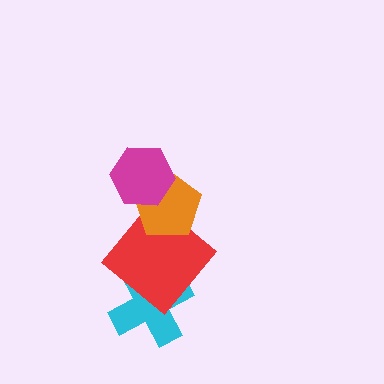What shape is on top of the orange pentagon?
The magenta hexagon is on top of the orange pentagon.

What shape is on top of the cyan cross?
The red diamond is on top of the cyan cross.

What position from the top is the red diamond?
The red diamond is 3rd from the top.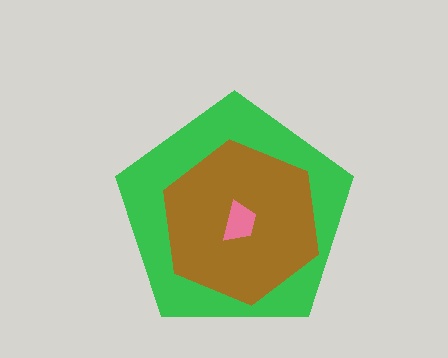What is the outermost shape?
The green pentagon.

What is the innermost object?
The pink trapezoid.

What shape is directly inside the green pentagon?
The brown hexagon.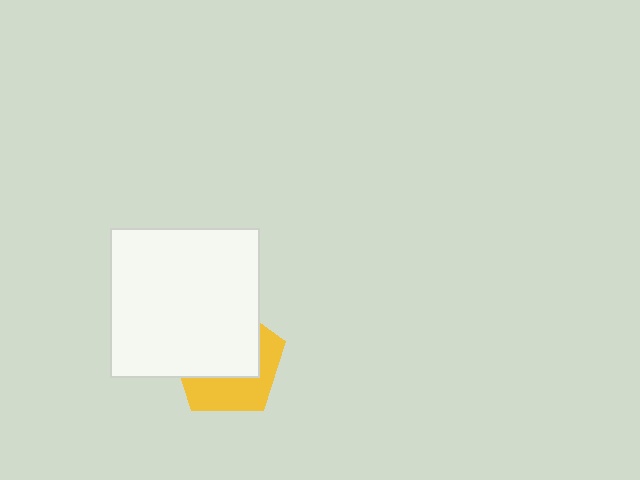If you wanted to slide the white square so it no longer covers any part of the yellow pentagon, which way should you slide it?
Slide it toward the upper-left — that is the most direct way to separate the two shapes.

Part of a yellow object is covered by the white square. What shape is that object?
It is a pentagon.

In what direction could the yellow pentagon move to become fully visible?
The yellow pentagon could move toward the lower-right. That would shift it out from behind the white square entirely.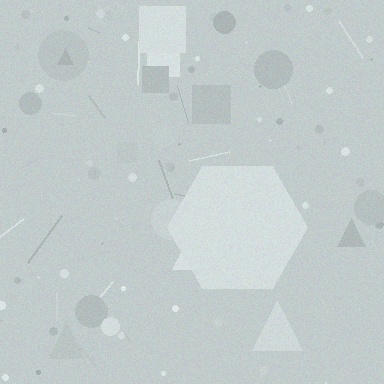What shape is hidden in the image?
A hexagon is hidden in the image.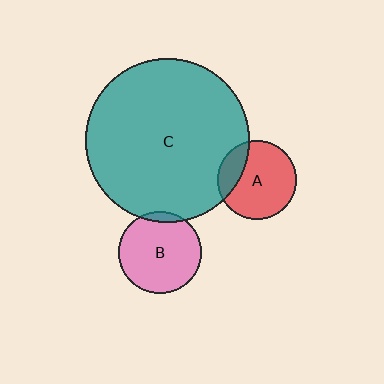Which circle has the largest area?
Circle C (teal).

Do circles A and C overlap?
Yes.